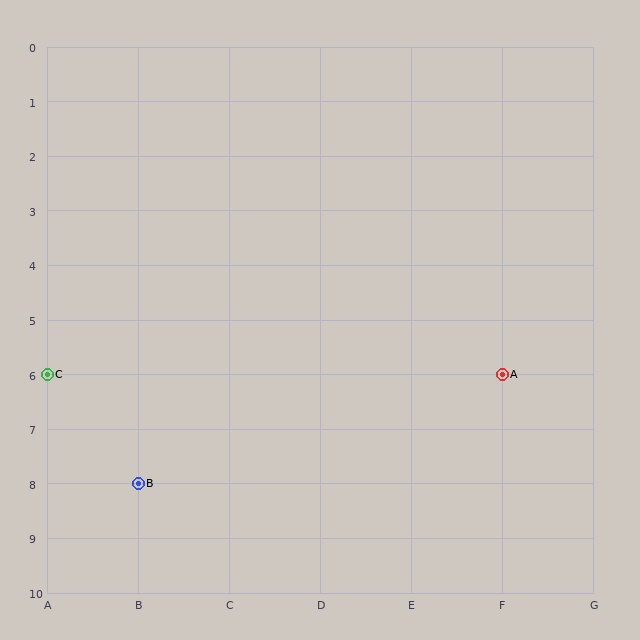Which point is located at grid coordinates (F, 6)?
Point A is at (F, 6).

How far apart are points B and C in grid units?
Points B and C are 1 column and 2 rows apart (about 2.2 grid units diagonally).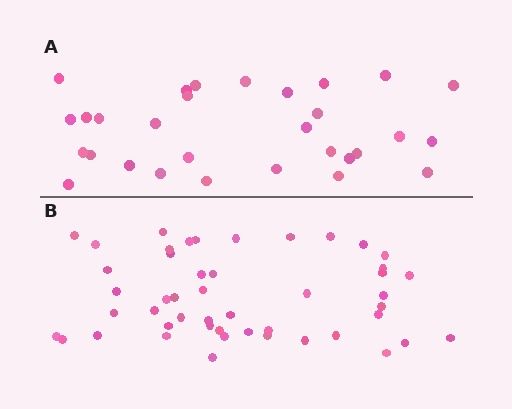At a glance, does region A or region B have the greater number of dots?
Region B (the bottom region) has more dots.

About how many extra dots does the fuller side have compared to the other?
Region B has approximately 20 more dots than region A.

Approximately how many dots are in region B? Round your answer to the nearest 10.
About 50 dots. (The exact count is 48, which rounds to 50.)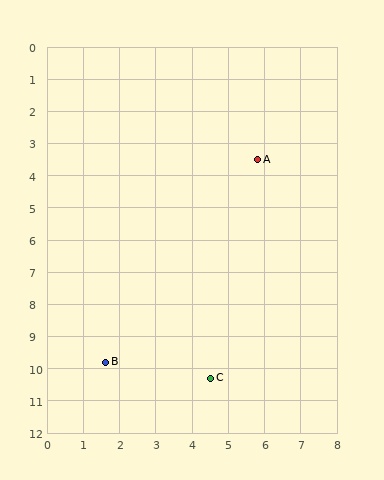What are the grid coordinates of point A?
Point A is at approximately (5.8, 3.5).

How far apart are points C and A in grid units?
Points C and A are about 6.9 grid units apart.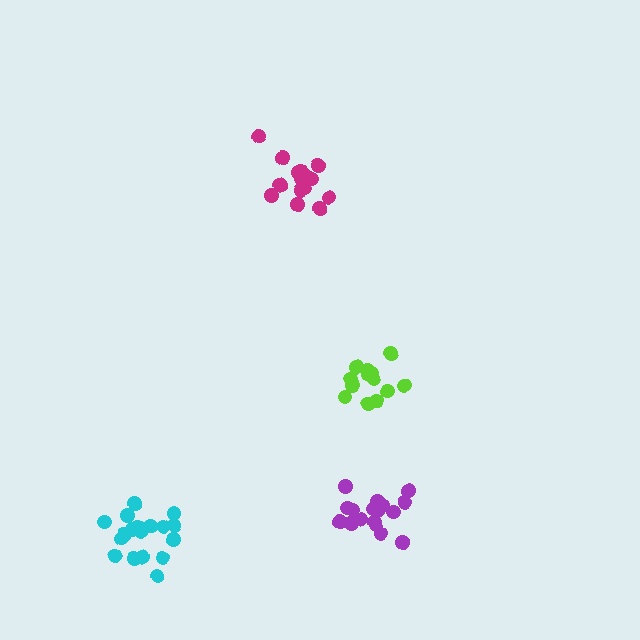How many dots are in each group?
Group 1: 18 dots, Group 2: 17 dots, Group 3: 13 dots, Group 4: 18 dots (66 total).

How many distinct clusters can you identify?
There are 4 distinct clusters.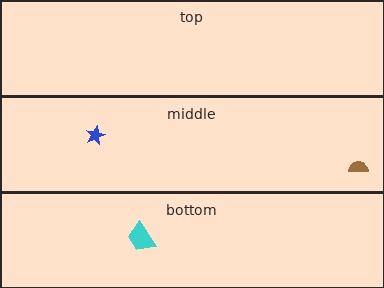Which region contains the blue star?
The middle region.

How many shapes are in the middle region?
2.